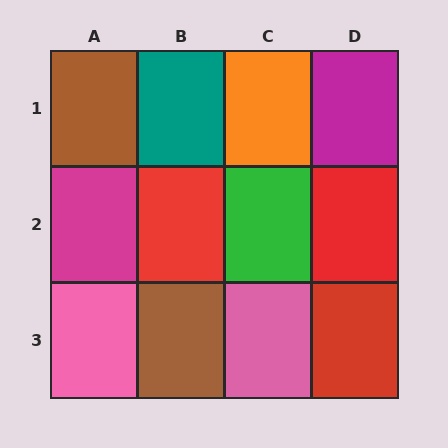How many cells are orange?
1 cell is orange.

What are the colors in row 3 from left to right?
Pink, brown, pink, red.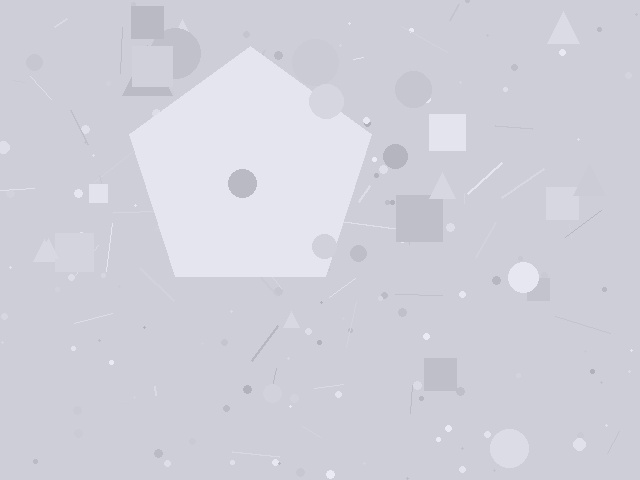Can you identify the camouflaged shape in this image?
The camouflaged shape is a pentagon.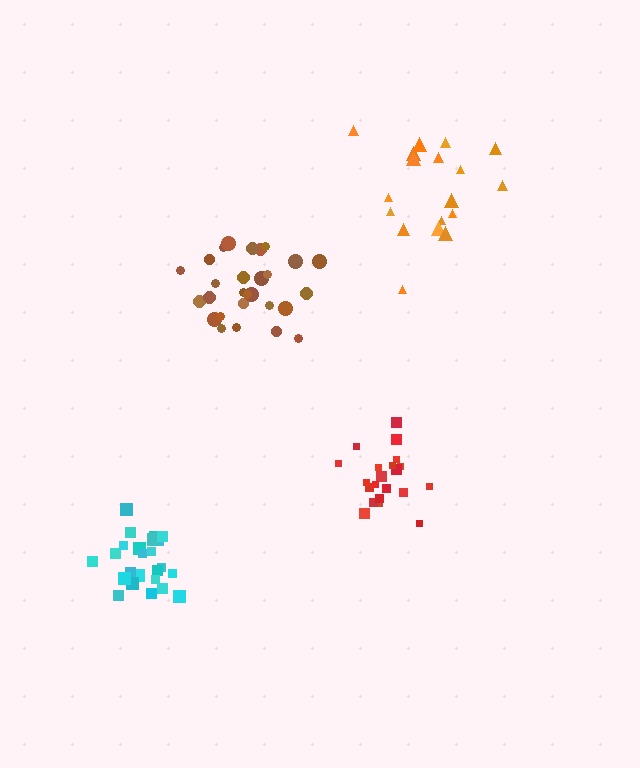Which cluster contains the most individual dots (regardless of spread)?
Brown (28).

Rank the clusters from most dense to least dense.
cyan, brown, red, orange.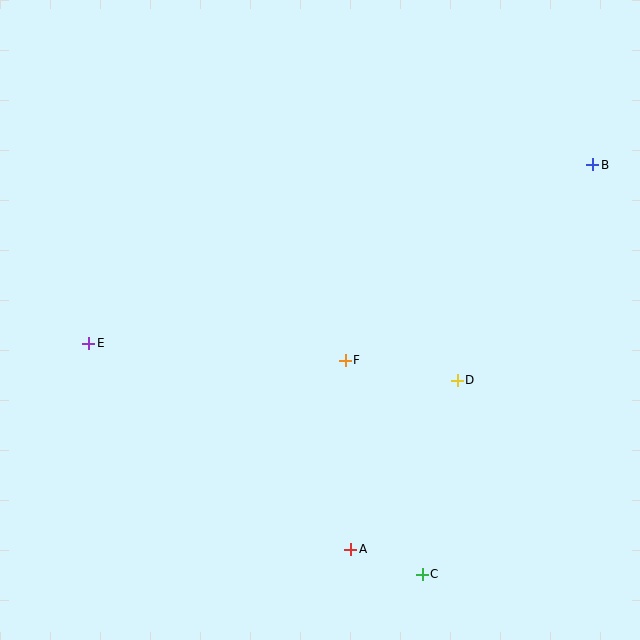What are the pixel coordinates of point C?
Point C is at (422, 574).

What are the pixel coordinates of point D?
Point D is at (457, 380).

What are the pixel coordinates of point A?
Point A is at (351, 549).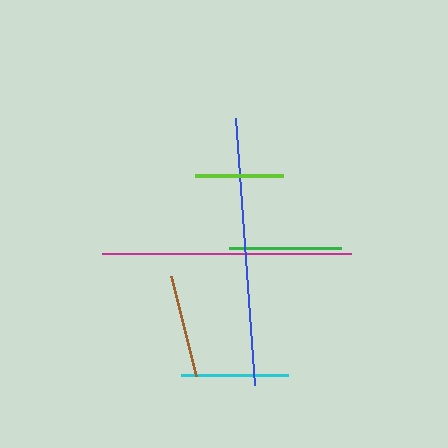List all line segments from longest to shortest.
From longest to shortest: blue, magenta, green, cyan, brown, lime.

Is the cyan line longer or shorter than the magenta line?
The magenta line is longer than the cyan line.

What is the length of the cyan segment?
The cyan segment is approximately 107 pixels long.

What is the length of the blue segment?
The blue segment is approximately 268 pixels long.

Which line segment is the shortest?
The lime line is the shortest at approximately 88 pixels.